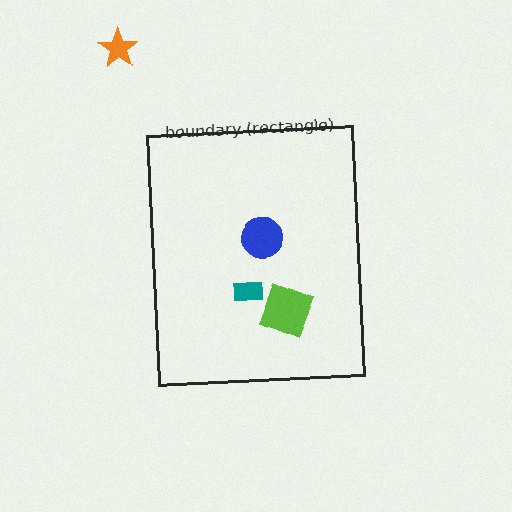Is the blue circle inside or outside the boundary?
Inside.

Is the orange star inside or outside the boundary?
Outside.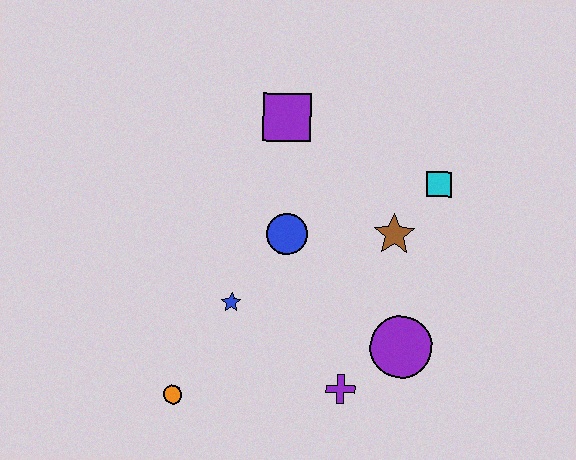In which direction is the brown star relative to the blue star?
The brown star is to the right of the blue star.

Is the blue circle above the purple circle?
Yes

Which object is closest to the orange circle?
The blue star is closest to the orange circle.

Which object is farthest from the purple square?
The orange circle is farthest from the purple square.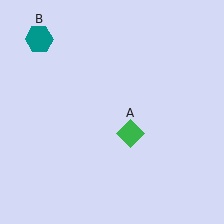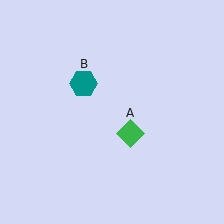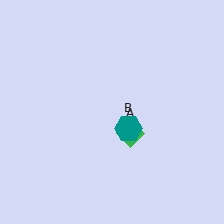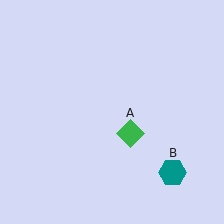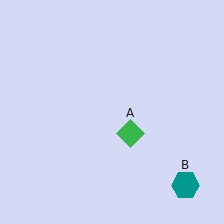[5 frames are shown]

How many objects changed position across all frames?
1 object changed position: teal hexagon (object B).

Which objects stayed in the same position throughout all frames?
Green diamond (object A) remained stationary.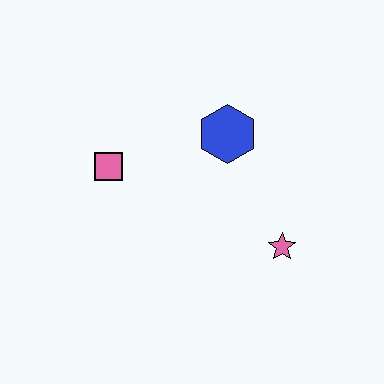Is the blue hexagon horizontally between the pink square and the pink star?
Yes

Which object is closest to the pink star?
The blue hexagon is closest to the pink star.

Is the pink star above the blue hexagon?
No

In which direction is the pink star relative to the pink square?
The pink star is to the right of the pink square.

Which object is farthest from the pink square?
The pink star is farthest from the pink square.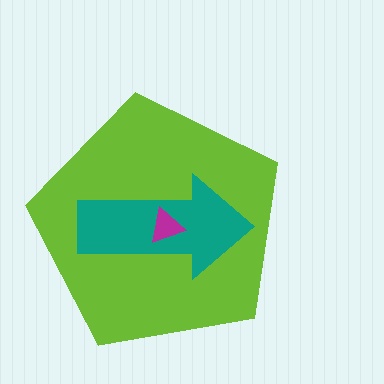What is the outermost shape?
The lime pentagon.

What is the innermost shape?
The magenta triangle.